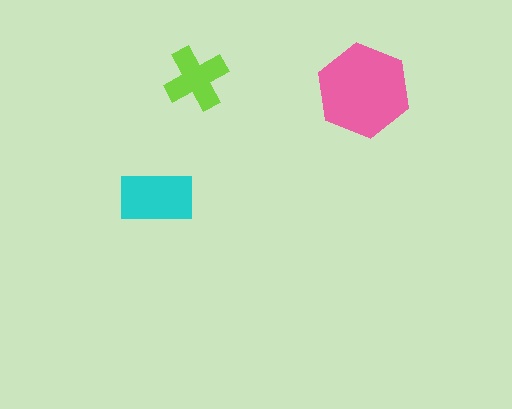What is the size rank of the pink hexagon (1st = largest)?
1st.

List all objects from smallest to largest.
The lime cross, the cyan rectangle, the pink hexagon.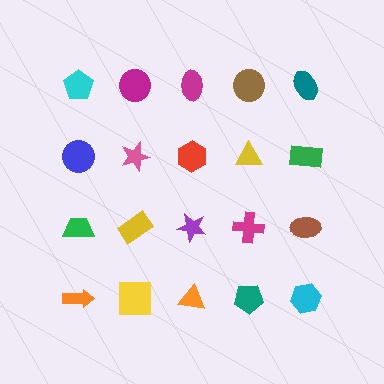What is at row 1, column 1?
A cyan pentagon.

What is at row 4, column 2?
A yellow square.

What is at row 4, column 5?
A cyan hexagon.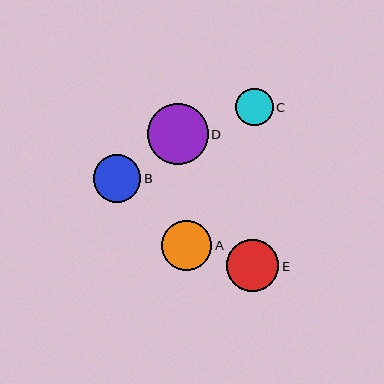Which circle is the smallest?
Circle C is the smallest with a size of approximately 37 pixels.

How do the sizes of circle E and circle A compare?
Circle E and circle A are approximately the same size.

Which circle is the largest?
Circle D is the largest with a size of approximately 60 pixels.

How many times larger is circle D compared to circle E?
Circle D is approximately 1.2 times the size of circle E.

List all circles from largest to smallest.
From largest to smallest: D, E, A, B, C.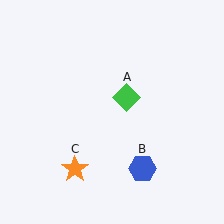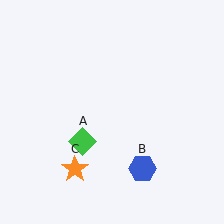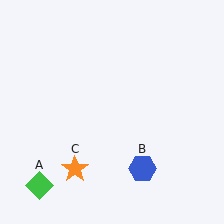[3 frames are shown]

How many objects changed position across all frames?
1 object changed position: green diamond (object A).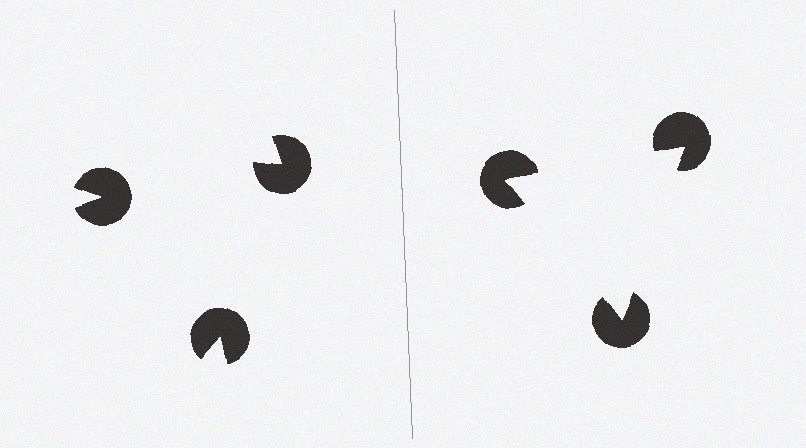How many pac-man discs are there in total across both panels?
6 — 3 on each side.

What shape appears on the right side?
An illusory triangle.